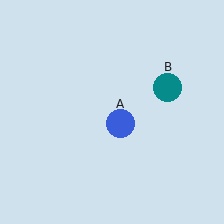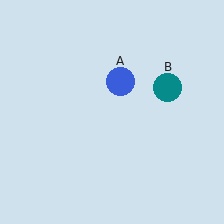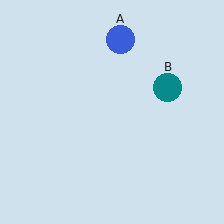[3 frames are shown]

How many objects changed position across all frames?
1 object changed position: blue circle (object A).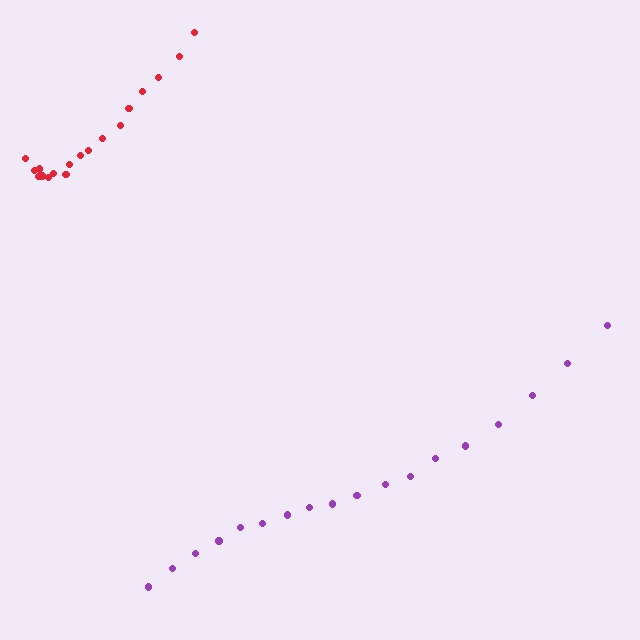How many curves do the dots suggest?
There are 2 distinct paths.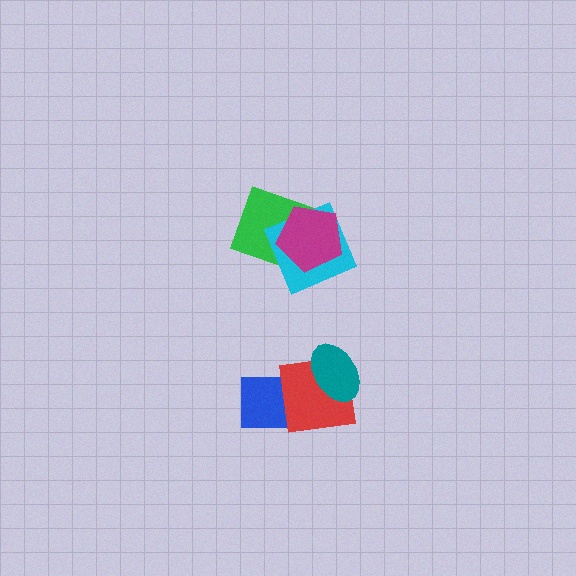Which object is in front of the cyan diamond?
The magenta pentagon is in front of the cyan diamond.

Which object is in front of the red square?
The teal ellipse is in front of the red square.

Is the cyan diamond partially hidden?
Yes, it is partially covered by another shape.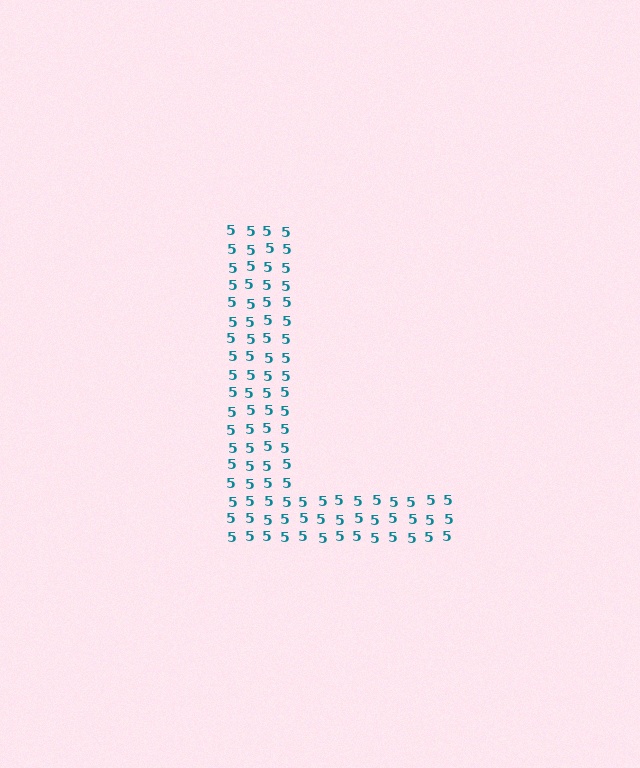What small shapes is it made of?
It is made of small digit 5's.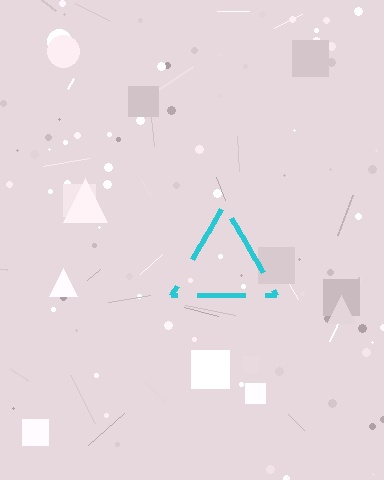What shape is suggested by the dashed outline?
The dashed outline suggests a triangle.